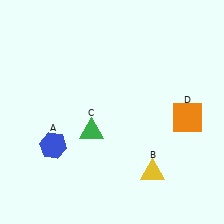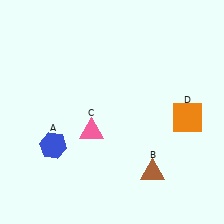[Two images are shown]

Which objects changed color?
B changed from yellow to brown. C changed from green to pink.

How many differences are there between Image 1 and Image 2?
There are 2 differences between the two images.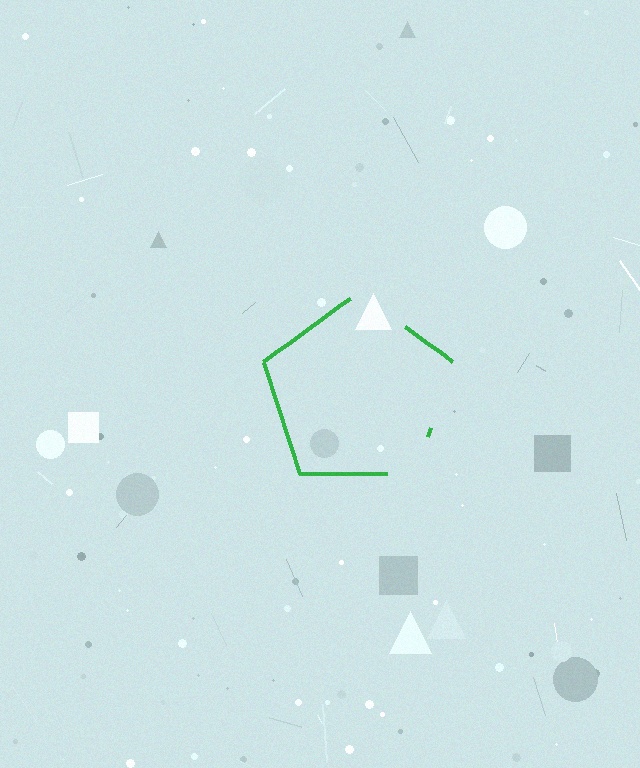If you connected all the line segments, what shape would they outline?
They would outline a pentagon.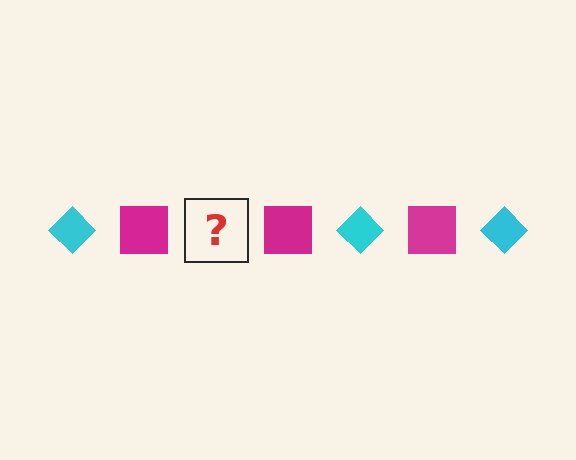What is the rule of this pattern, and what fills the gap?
The rule is that the pattern alternates between cyan diamond and magenta square. The gap should be filled with a cyan diamond.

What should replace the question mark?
The question mark should be replaced with a cyan diamond.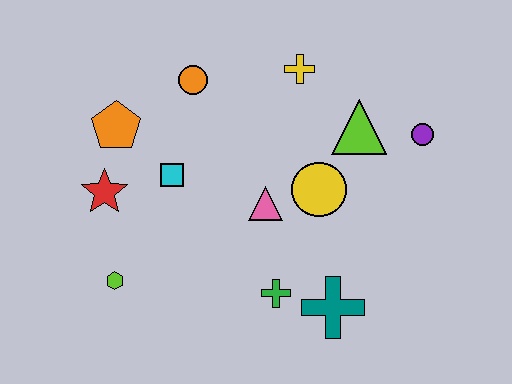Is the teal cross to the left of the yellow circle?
No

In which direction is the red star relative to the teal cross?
The red star is to the left of the teal cross.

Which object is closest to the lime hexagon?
The red star is closest to the lime hexagon.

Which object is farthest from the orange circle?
The teal cross is farthest from the orange circle.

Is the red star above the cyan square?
No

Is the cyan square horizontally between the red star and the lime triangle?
Yes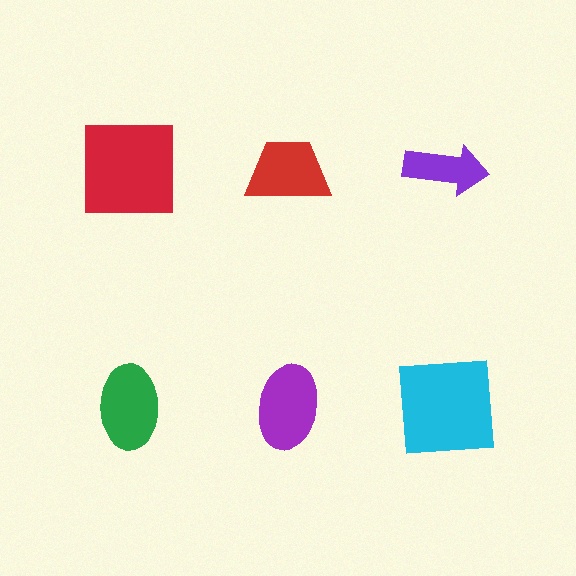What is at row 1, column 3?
A purple arrow.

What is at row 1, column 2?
A red trapezoid.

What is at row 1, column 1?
A red square.